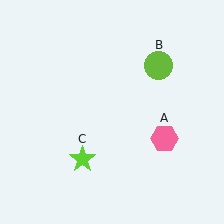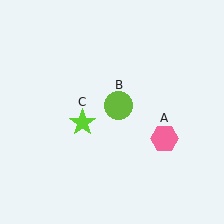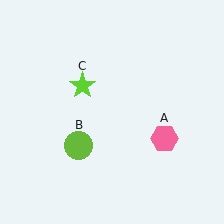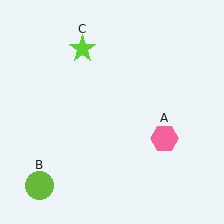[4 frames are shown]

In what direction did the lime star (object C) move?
The lime star (object C) moved up.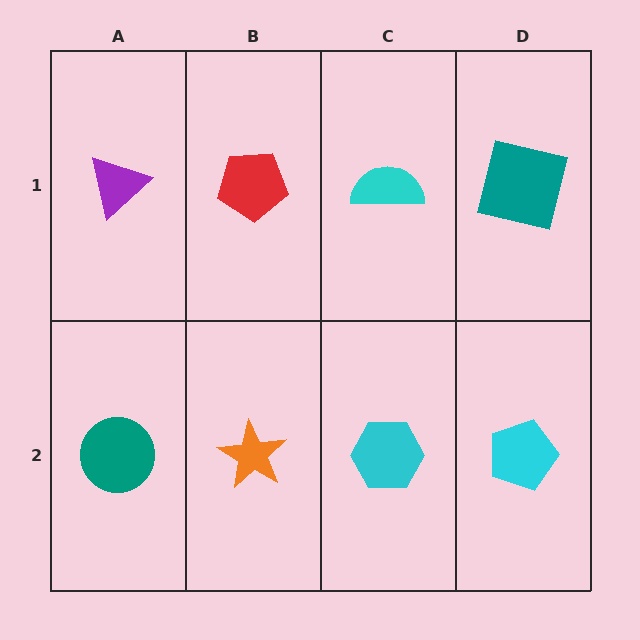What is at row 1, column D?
A teal square.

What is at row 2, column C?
A cyan hexagon.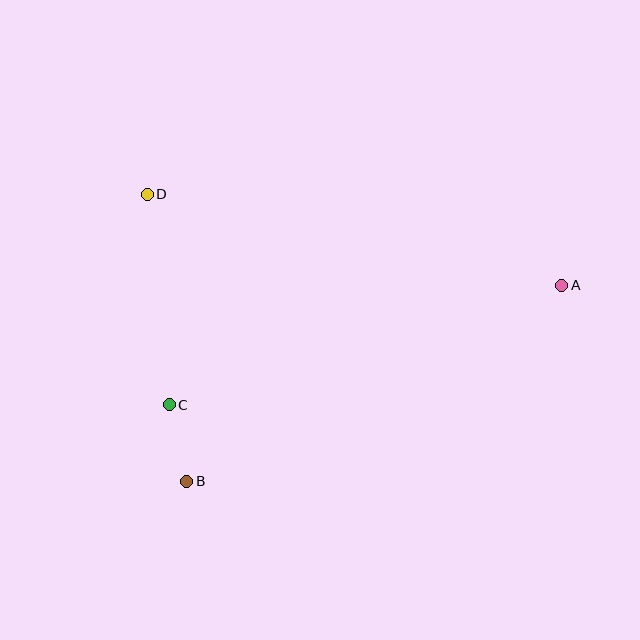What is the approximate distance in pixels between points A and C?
The distance between A and C is approximately 411 pixels.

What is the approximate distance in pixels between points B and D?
The distance between B and D is approximately 290 pixels.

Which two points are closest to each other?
Points B and C are closest to each other.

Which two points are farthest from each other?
Points A and D are farthest from each other.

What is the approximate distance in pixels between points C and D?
The distance between C and D is approximately 212 pixels.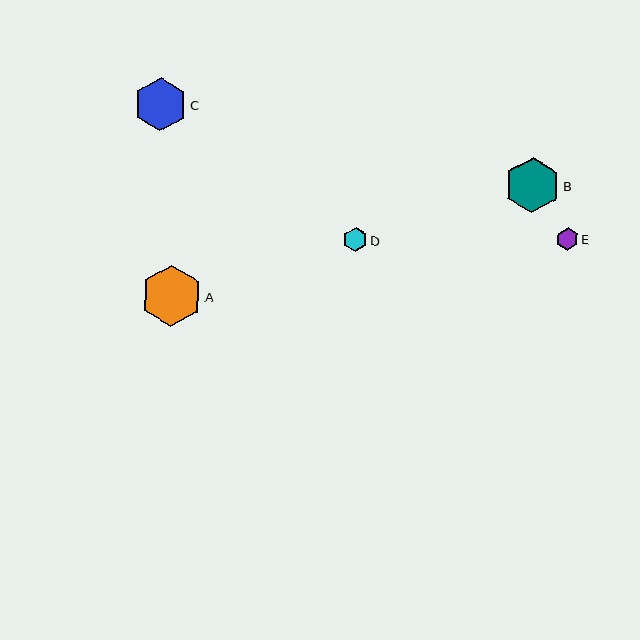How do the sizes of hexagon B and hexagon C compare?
Hexagon B and hexagon C are approximately the same size.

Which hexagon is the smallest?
Hexagon E is the smallest with a size of approximately 22 pixels.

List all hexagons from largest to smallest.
From largest to smallest: A, B, C, D, E.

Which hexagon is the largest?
Hexagon A is the largest with a size of approximately 61 pixels.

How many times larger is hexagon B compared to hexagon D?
Hexagon B is approximately 2.3 times the size of hexagon D.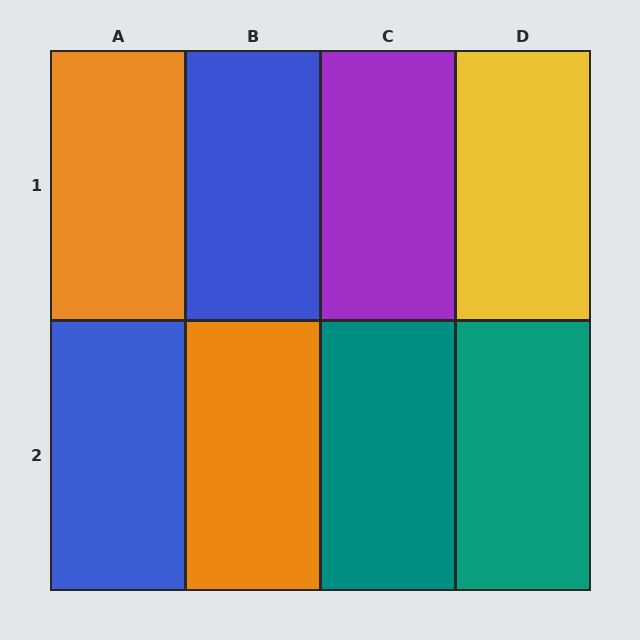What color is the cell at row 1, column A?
Orange.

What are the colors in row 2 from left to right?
Blue, orange, teal, teal.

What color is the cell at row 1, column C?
Purple.